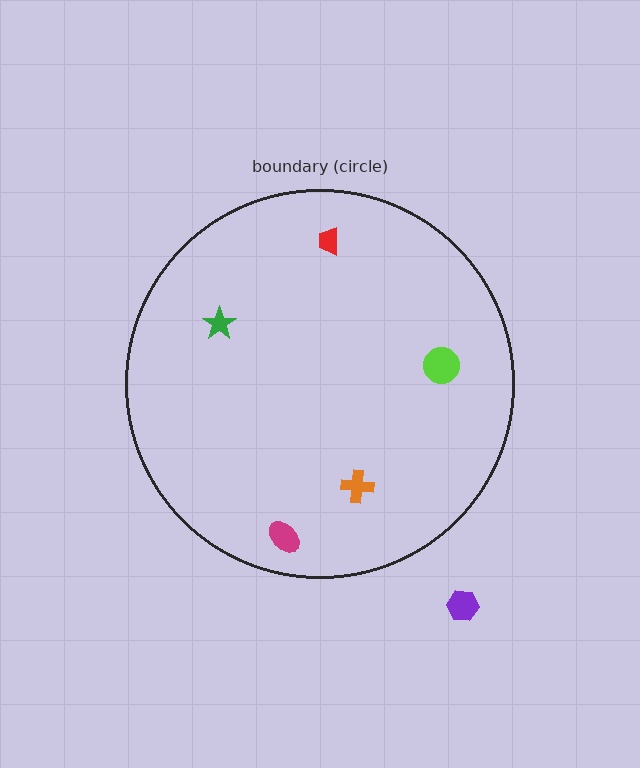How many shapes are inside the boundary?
5 inside, 1 outside.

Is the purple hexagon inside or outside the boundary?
Outside.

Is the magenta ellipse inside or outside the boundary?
Inside.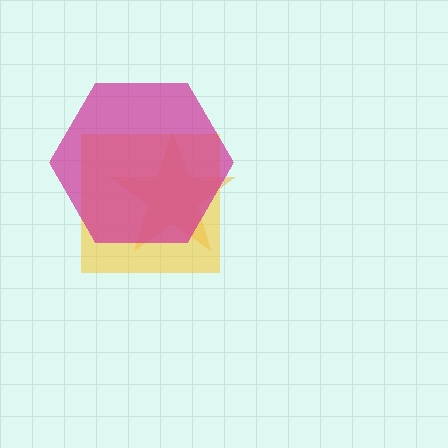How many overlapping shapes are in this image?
There are 3 overlapping shapes in the image.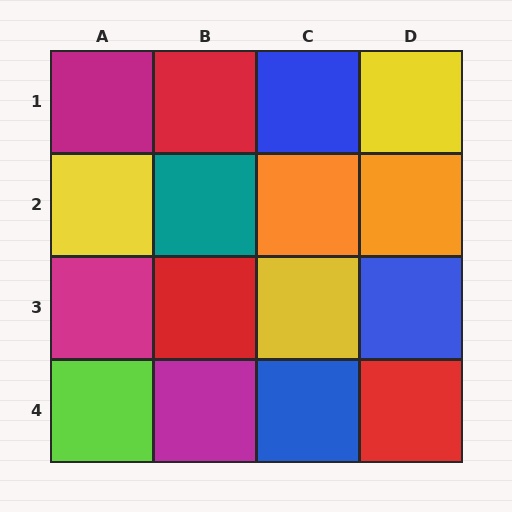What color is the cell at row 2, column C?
Orange.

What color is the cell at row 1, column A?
Magenta.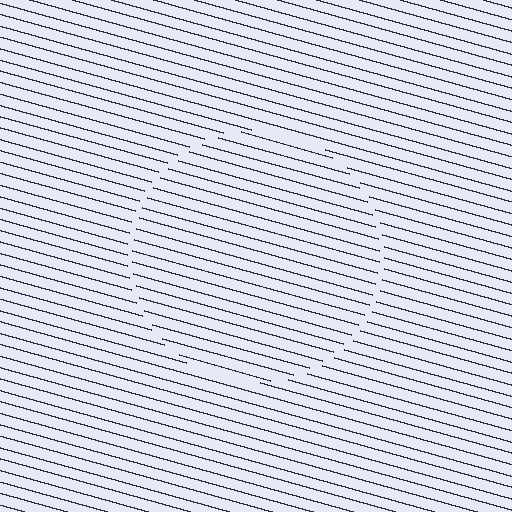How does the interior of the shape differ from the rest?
The interior of the shape contains the same grating, shifted by half a period — the contour is defined by the phase discontinuity where line-ends from the inner and outer gratings abut.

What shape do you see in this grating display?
An illusory circle. The interior of the shape contains the same grating, shifted by half a period — the contour is defined by the phase discontinuity where line-ends from the inner and outer gratings abut.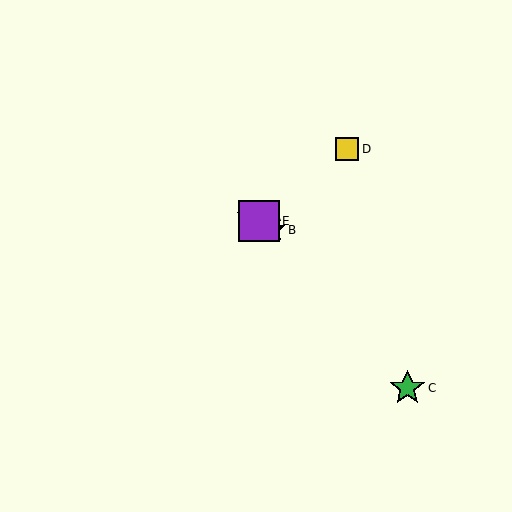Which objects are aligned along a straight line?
Objects A, B, E are aligned along a straight line.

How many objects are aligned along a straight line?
3 objects (A, B, E) are aligned along a straight line.